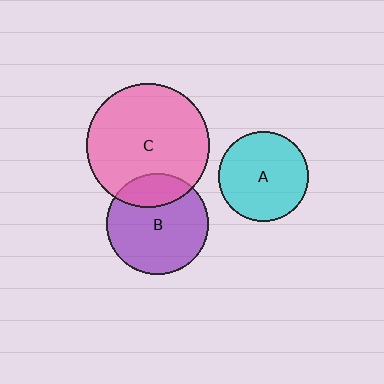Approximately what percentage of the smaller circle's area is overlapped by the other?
Approximately 25%.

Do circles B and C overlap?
Yes.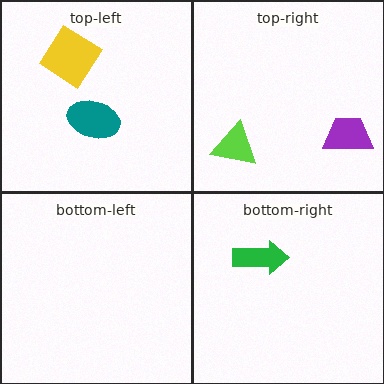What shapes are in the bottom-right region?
The green arrow.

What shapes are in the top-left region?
The yellow diamond, the teal ellipse.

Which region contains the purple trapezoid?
The top-right region.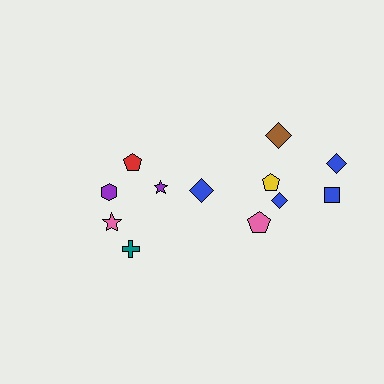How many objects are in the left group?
There are 5 objects.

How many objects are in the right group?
There are 7 objects.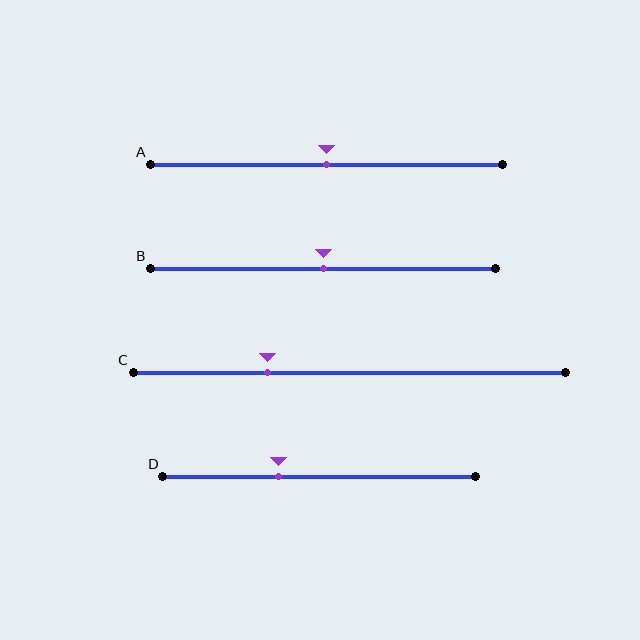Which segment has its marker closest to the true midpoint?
Segment A has its marker closest to the true midpoint.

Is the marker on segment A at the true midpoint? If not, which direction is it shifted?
Yes, the marker on segment A is at the true midpoint.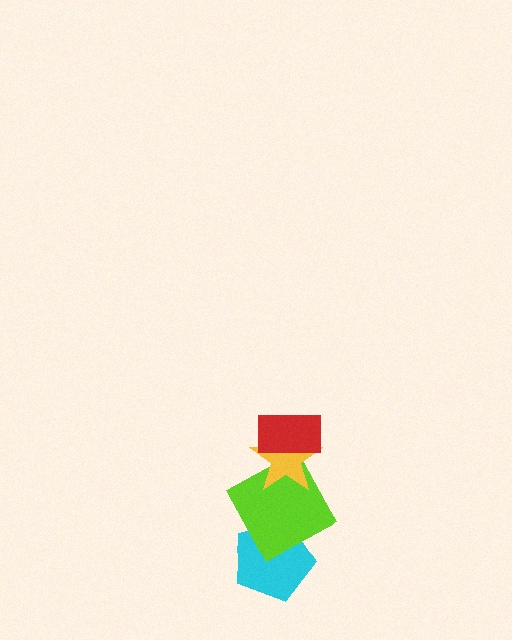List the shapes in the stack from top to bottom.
From top to bottom: the red rectangle, the yellow star, the lime square, the cyan pentagon.